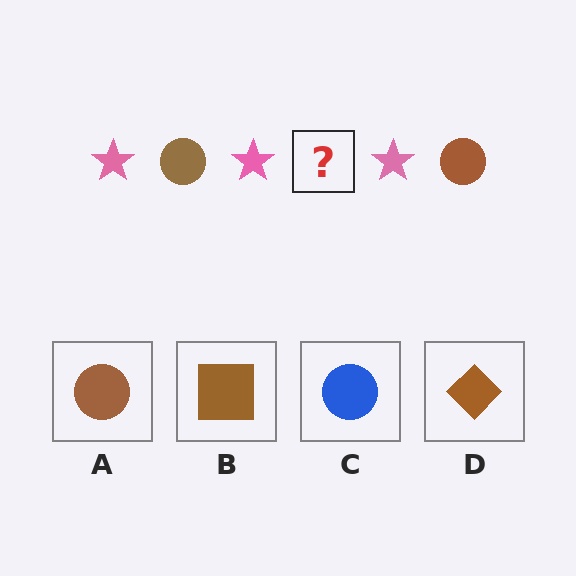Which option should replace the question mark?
Option A.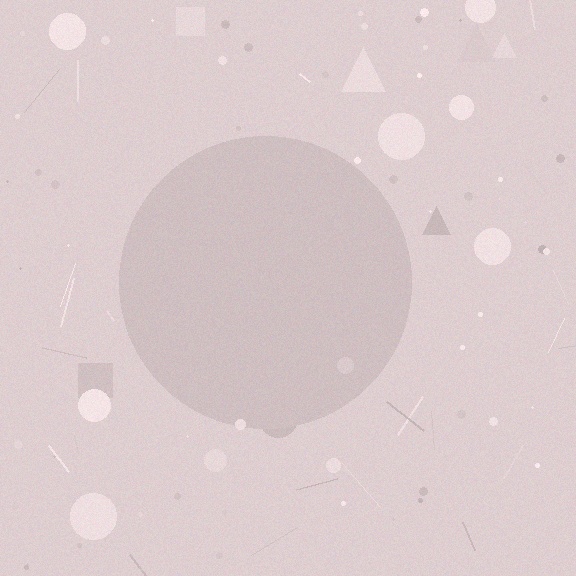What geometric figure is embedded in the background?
A circle is embedded in the background.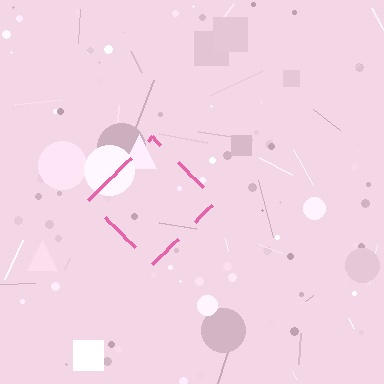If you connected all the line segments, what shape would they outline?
They would outline a diamond.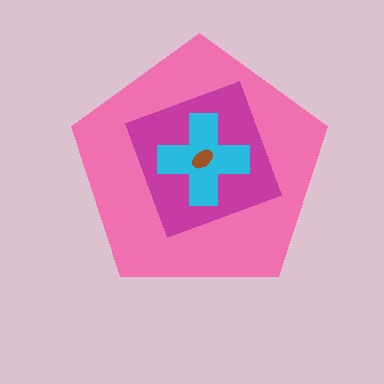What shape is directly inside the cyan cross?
The brown ellipse.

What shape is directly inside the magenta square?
The cyan cross.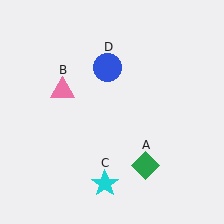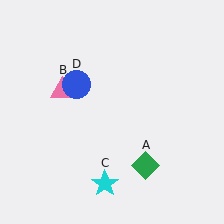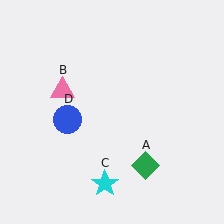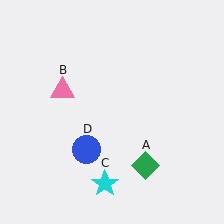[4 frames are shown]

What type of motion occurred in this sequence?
The blue circle (object D) rotated counterclockwise around the center of the scene.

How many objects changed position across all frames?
1 object changed position: blue circle (object D).